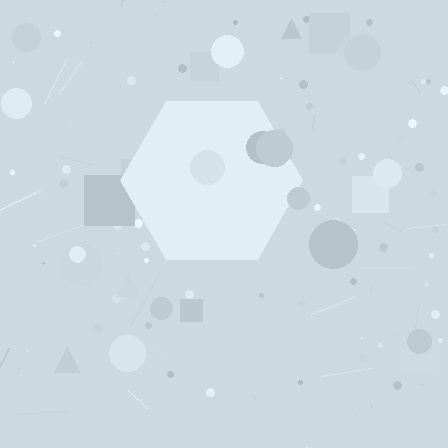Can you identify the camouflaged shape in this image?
The camouflaged shape is a hexagon.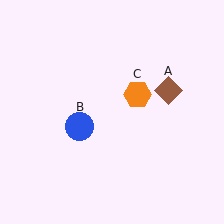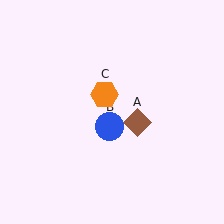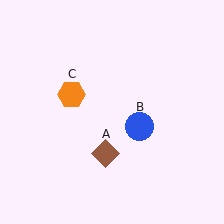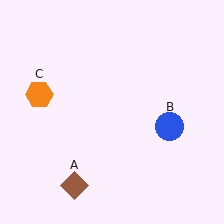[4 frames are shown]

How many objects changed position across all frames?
3 objects changed position: brown diamond (object A), blue circle (object B), orange hexagon (object C).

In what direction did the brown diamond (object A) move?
The brown diamond (object A) moved down and to the left.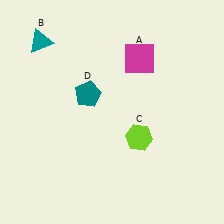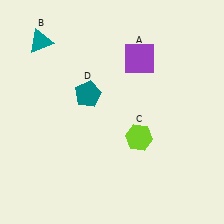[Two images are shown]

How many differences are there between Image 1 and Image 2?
There is 1 difference between the two images.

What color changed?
The square (A) changed from magenta in Image 1 to purple in Image 2.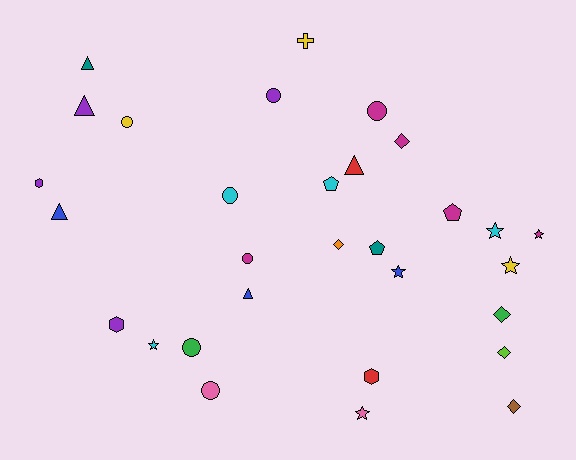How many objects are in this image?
There are 30 objects.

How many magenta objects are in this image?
There are 5 magenta objects.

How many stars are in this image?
There are 6 stars.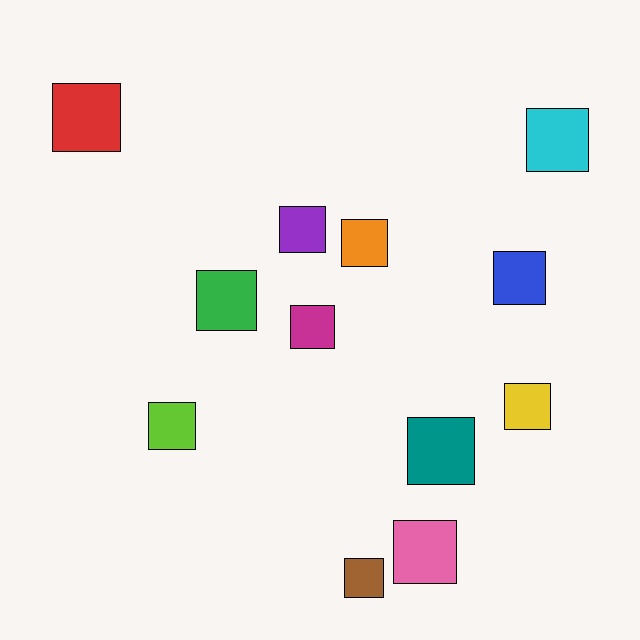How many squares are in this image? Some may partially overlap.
There are 12 squares.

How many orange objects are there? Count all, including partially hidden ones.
There is 1 orange object.